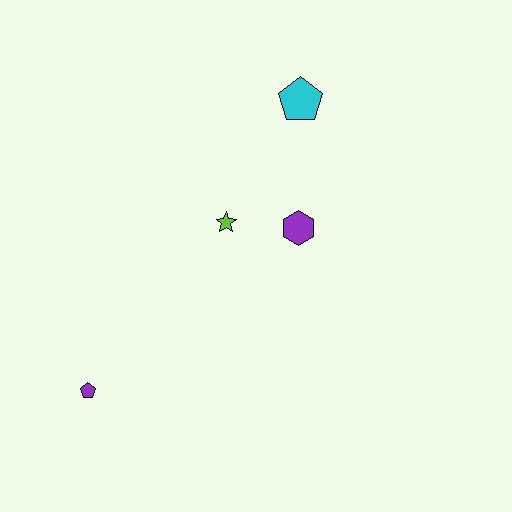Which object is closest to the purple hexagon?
The lime star is closest to the purple hexagon.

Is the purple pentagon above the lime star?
No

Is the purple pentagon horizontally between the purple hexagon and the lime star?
No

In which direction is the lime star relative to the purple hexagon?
The lime star is to the left of the purple hexagon.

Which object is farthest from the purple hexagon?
The purple pentagon is farthest from the purple hexagon.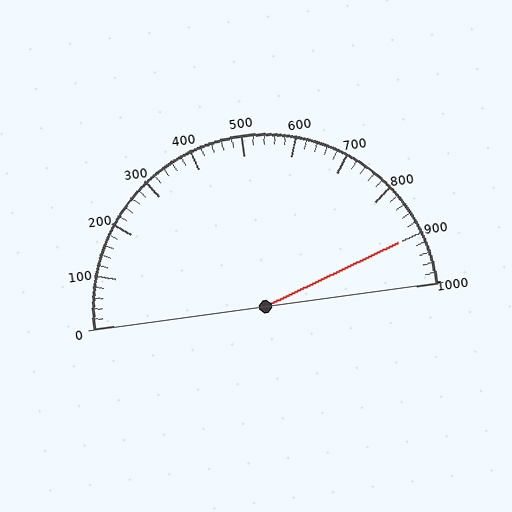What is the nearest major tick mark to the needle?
The nearest major tick mark is 900.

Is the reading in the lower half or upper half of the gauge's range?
The reading is in the upper half of the range (0 to 1000).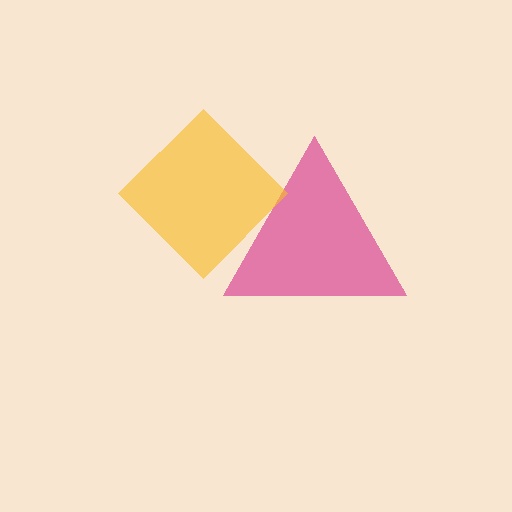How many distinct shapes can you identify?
There are 2 distinct shapes: a magenta triangle, a yellow diamond.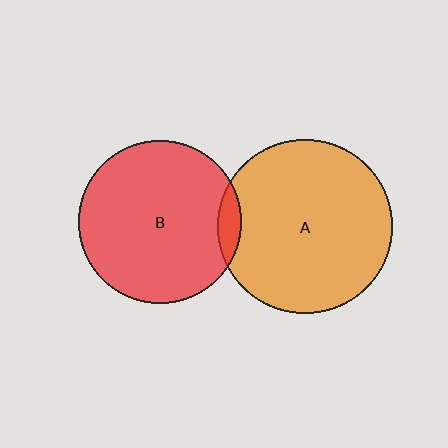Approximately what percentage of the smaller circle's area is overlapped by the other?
Approximately 5%.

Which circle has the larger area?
Circle A (orange).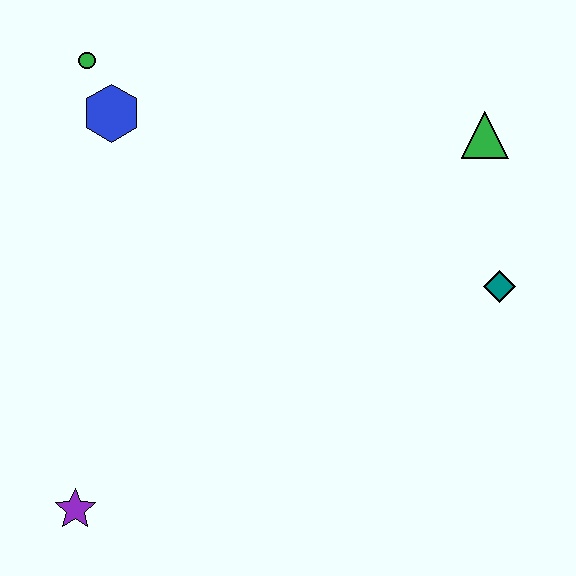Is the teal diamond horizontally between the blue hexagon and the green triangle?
No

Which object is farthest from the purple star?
The green triangle is farthest from the purple star.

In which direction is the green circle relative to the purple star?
The green circle is above the purple star.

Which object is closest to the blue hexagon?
The green circle is closest to the blue hexagon.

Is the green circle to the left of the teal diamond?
Yes